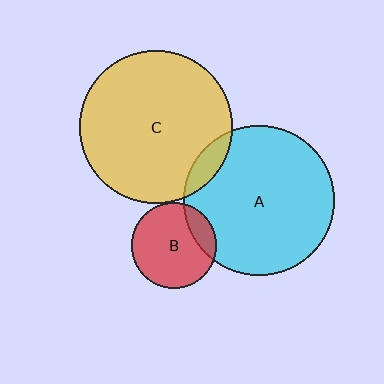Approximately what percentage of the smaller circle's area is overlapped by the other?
Approximately 15%.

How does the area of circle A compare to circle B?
Approximately 3.1 times.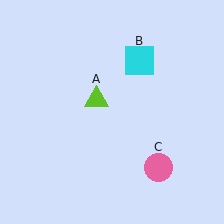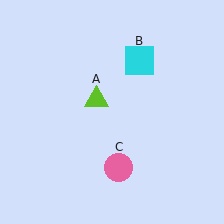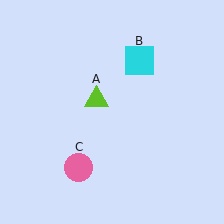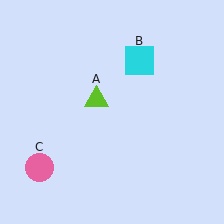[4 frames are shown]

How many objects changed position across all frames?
1 object changed position: pink circle (object C).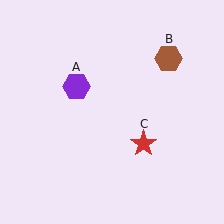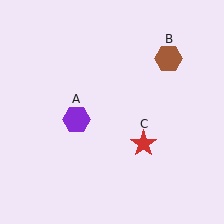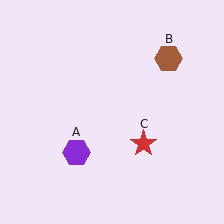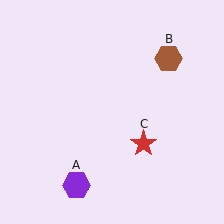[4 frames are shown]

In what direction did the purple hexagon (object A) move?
The purple hexagon (object A) moved down.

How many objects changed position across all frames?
1 object changed position: purple hexagon (object A).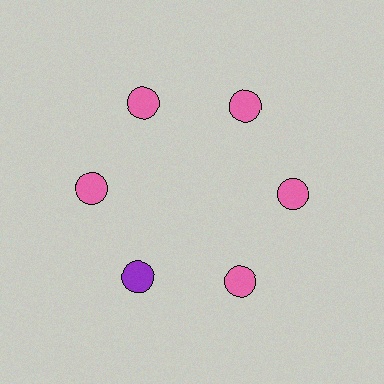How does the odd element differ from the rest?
It has a different color: purple instead of pink.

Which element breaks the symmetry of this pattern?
The purple circle at roughly the 7 o'clock position breaks the symmetry. All other shapes are pink circles.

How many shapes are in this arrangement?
There are 6 shapes arranged in a ring pattern.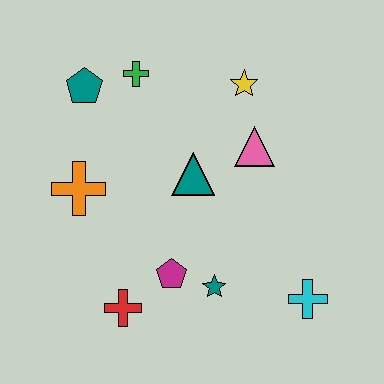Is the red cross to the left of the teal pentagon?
No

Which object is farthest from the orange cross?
The cyan cross is farthest from the orange cross.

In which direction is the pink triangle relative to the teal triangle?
The pink triangle is to the right of the teal triangle.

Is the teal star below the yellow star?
Yes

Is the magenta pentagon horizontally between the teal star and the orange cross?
Yes